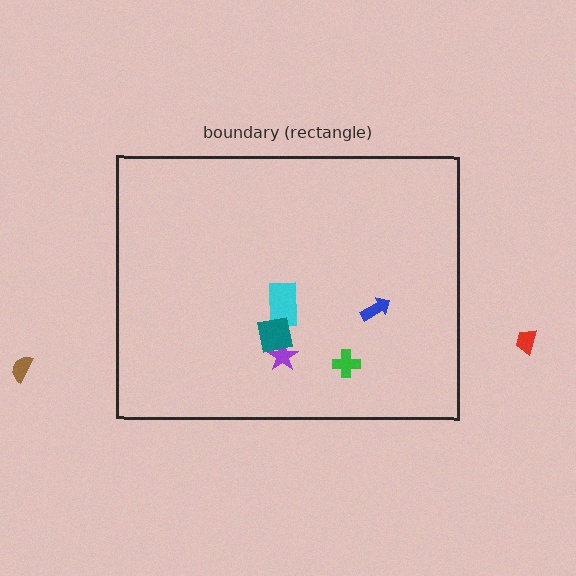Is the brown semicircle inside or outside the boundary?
Outside.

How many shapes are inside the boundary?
5 inside, 2 outside.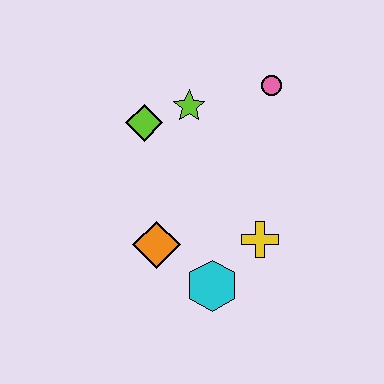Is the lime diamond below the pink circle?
Yes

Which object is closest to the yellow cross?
The cyan hexagon is closest to the yellow cross.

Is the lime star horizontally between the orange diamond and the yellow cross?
Yes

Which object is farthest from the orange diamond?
The pink circle is farthest from the orange diamond.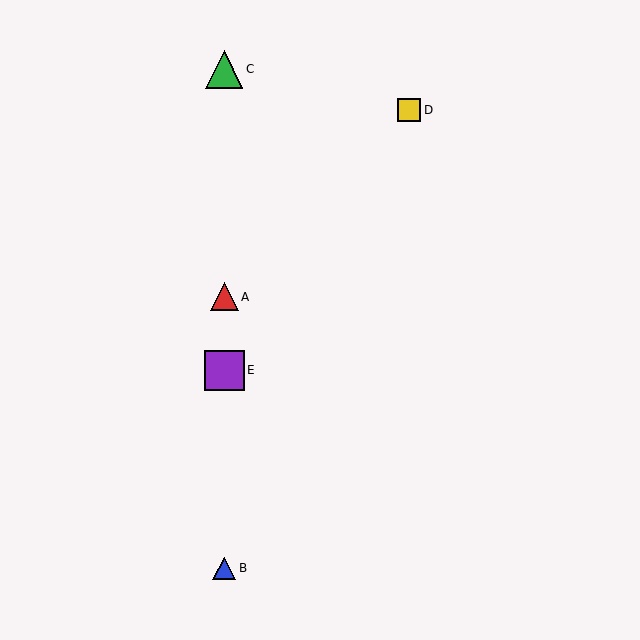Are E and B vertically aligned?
Yes, both are at x≈224.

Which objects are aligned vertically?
Objects A, B, C, E are aligned vertically.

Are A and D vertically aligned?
No, A is at x≈224 and D is at x≈409.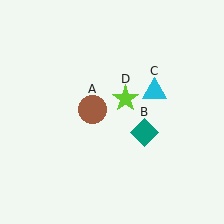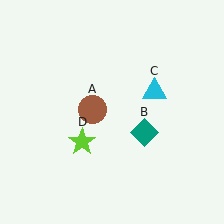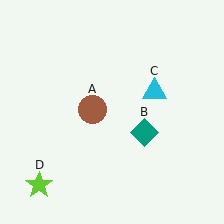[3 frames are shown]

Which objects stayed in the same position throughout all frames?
Brown circle (object A) and teal diamond (object B) and cyan triangle (object C) remained stationary.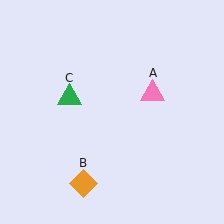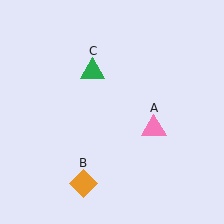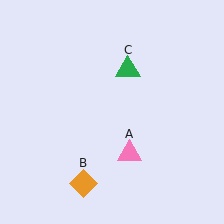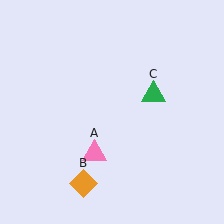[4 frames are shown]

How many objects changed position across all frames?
2 objects changed position: pink triangle (object A), green triangle (object C).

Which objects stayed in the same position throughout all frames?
Orange diamond (object B) remained stationary.